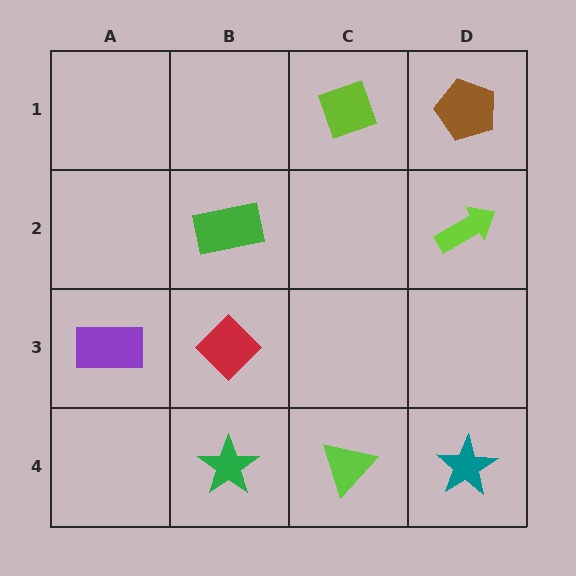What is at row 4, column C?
A lime triangle.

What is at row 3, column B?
A red diamond.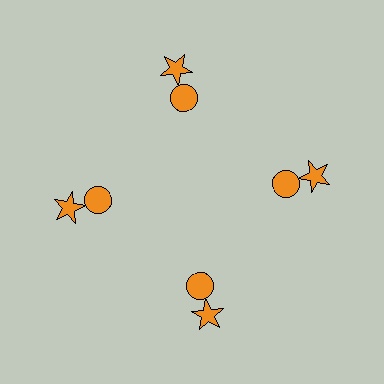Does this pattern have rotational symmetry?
Yes, this pattern has 4-fold rotational symmetry. It looks the same after rotating 90 degrees around the center.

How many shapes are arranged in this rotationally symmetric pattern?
There are 8 shapes, arranged in 4 groups of 2.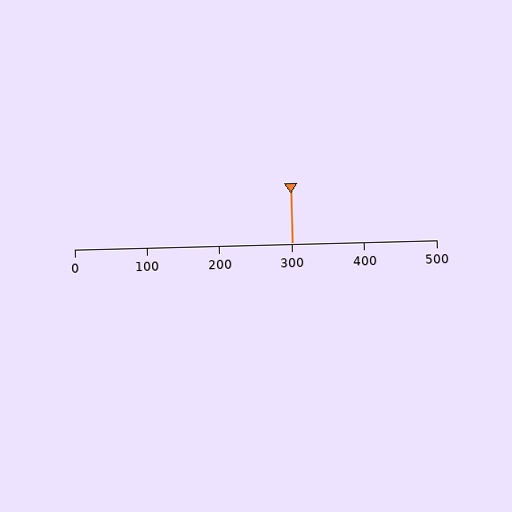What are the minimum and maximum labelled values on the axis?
The axis runs from 0 to 500.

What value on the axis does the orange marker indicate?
The marker indicates approximately 300.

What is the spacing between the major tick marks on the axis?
The major ticks are spaced 100 apart.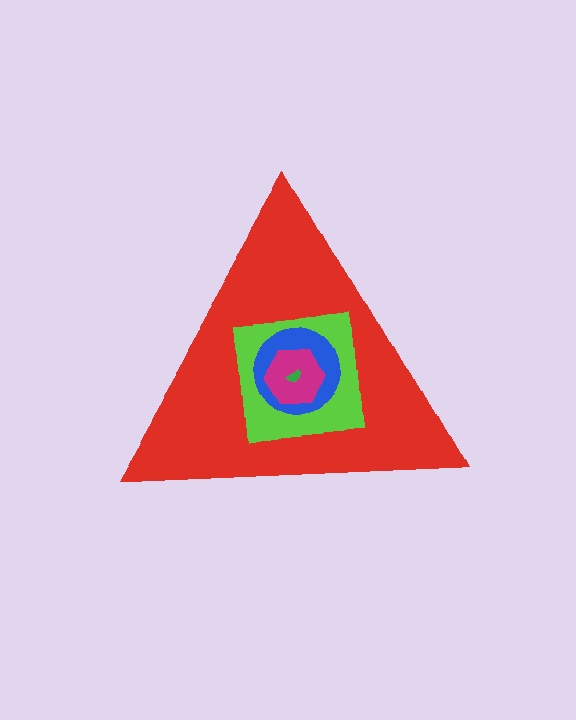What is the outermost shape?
The red triangle.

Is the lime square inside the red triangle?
Yes.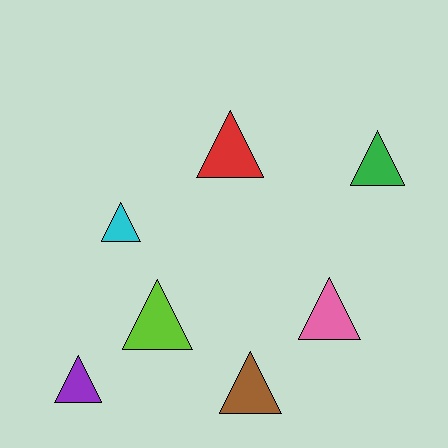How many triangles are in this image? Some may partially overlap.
There are 7 triangles.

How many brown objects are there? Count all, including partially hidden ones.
There is 1 brown object.